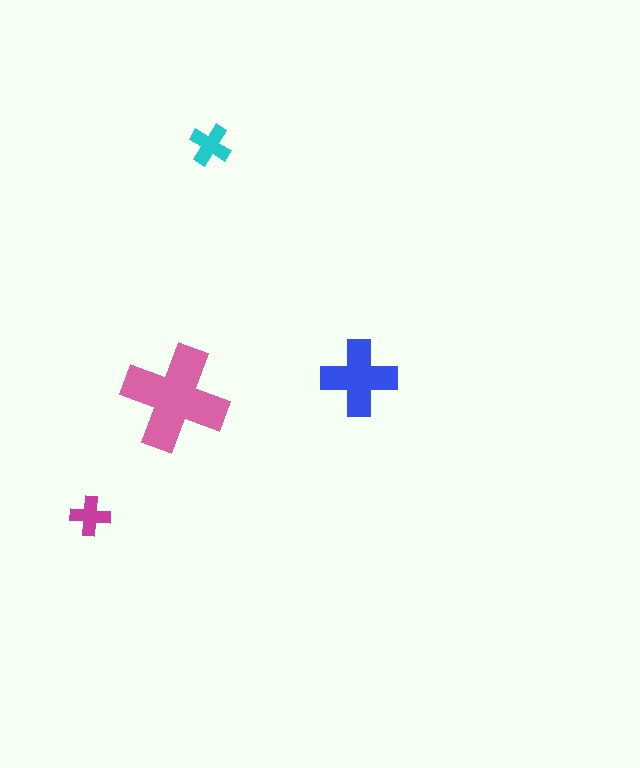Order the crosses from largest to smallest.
the pink one, the blue one, the cyan one, the magenta one.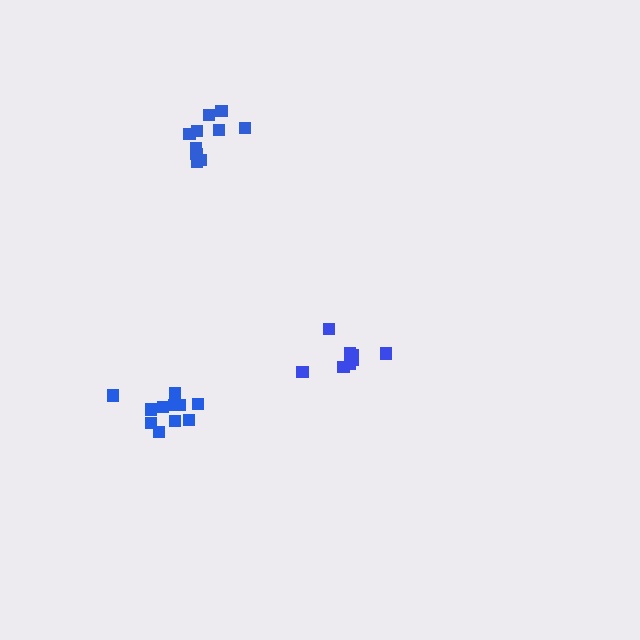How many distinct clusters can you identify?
There are 3 distinct clusters.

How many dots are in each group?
Group 1: 8 dots, Group 2: 11 dots, Group 3: 10 dots (29 total).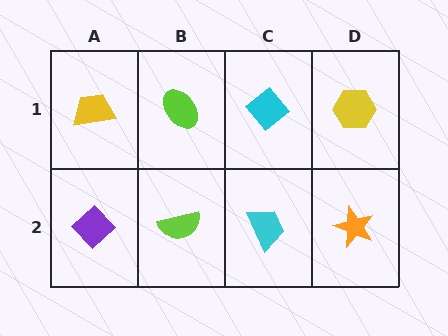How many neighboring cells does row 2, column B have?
3.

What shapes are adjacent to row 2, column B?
A lime ellipse (row 1, column B), a purple diamond (row 2, column A), a cyan trapezoid (row 2, column C).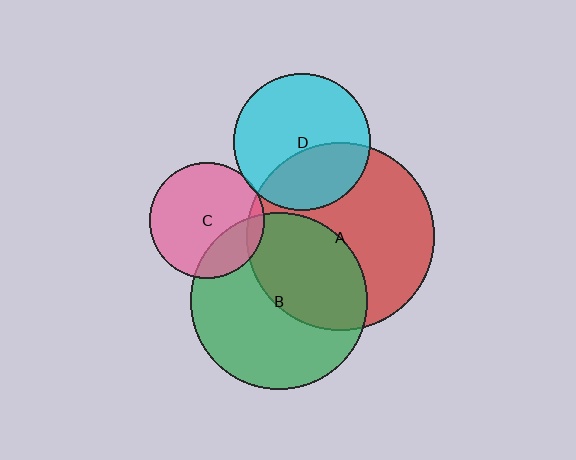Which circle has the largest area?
Circle A (red).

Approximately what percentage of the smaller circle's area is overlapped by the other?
Approximately 35%.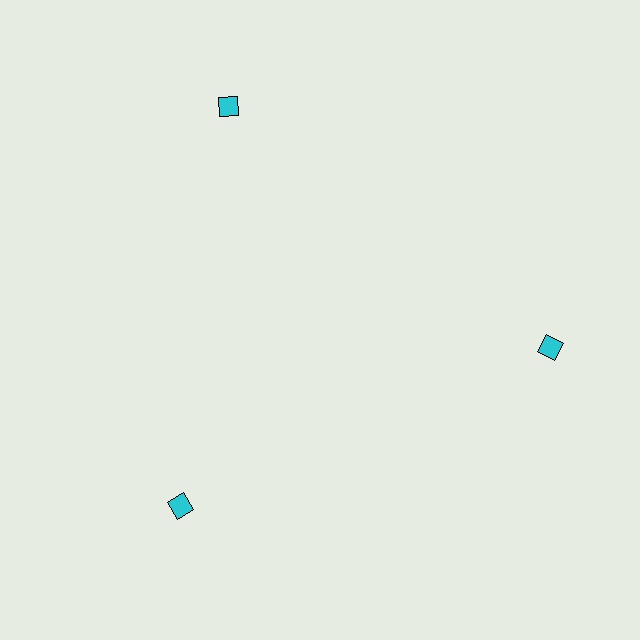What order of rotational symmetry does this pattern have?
This pattern has 3-fold rotational symmetry.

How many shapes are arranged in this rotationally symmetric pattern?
There are 3 shapes, arranged in 3 groups of 1.